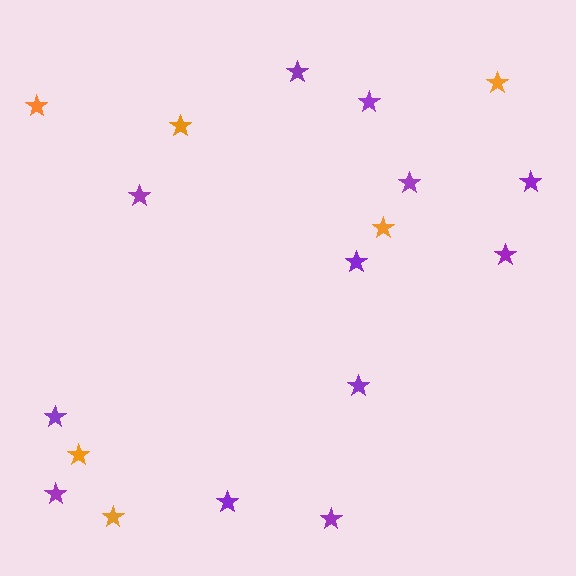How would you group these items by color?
There are 2 groups: one group of purple stars (12) and one group of orange stars (6).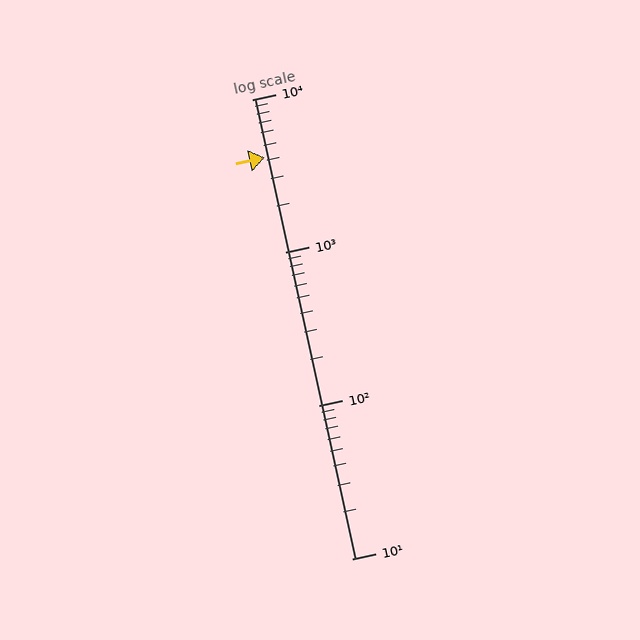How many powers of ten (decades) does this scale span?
The scale spans 3 decades, from 10 to 10000.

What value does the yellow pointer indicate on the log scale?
The pointer indicates approximately 4200.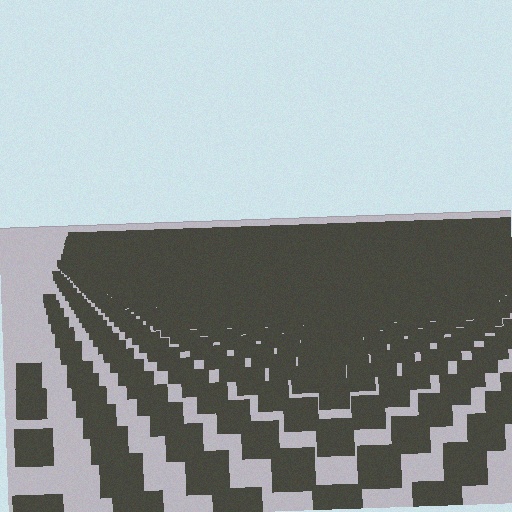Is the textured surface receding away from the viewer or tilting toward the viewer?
The surface is receding away from the viewer. Texture elements get smaller and denser toward the top.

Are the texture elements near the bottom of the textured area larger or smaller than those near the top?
Larger. Near the bottom, elements are closer to the viewer and appear at a bigger on-screen size.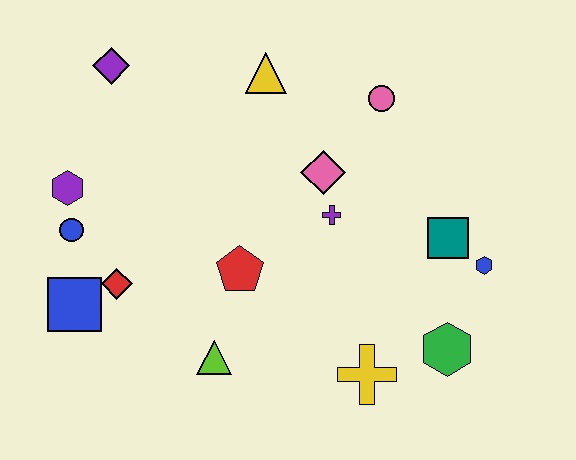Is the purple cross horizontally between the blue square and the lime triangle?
No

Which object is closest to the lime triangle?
The red pentagon is closest to the lime triangle.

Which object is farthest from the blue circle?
The blue hexagon is farthest from the blue circle.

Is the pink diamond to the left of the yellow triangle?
No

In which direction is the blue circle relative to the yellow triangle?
The blue circle is to the left of the yellow triangle.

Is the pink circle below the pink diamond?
No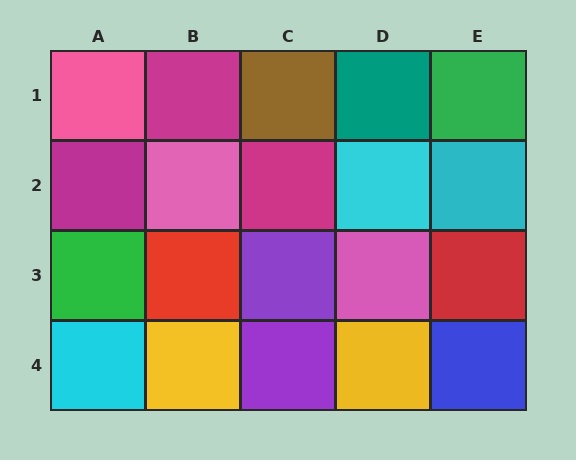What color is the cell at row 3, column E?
Red.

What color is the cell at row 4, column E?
Blue.